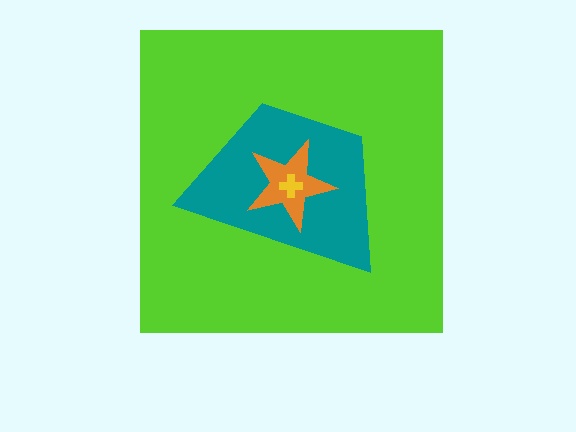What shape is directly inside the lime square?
The teal trapezoid.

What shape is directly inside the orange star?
The yellow cross.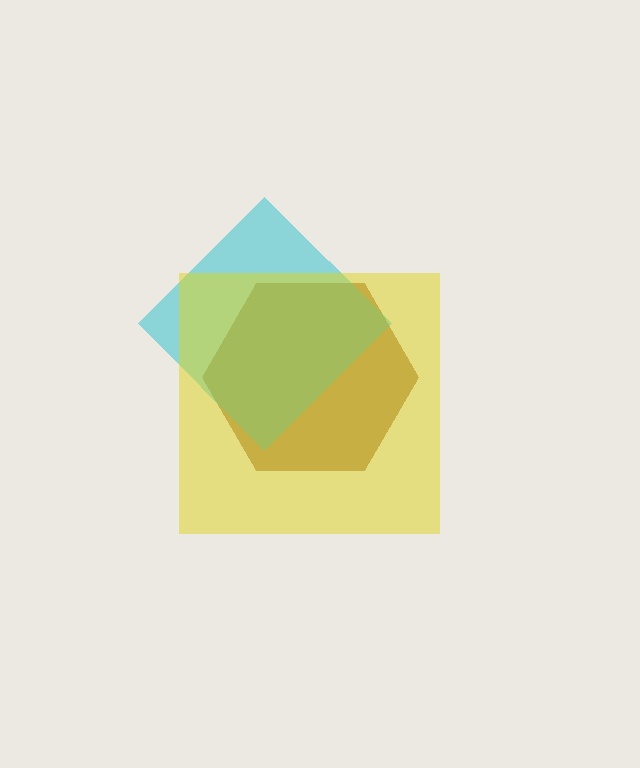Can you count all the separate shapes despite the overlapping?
Yes, there are 3 separate shapes.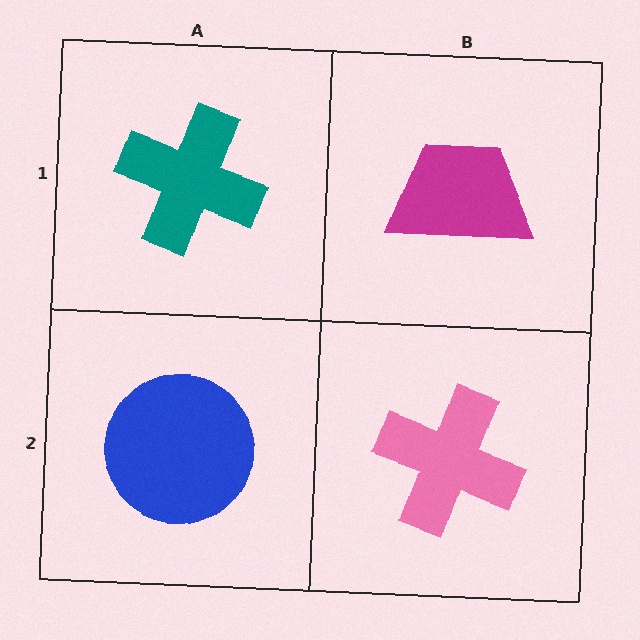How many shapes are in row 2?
2 shapes.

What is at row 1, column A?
A teal cross.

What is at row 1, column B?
A magenta trapezoid.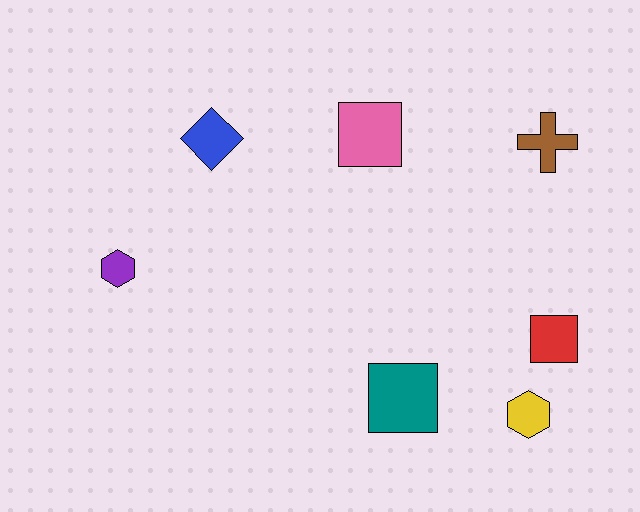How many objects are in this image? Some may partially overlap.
There are 7 objects.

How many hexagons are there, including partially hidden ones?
There are 2 hexagons.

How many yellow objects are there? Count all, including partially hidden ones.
There is 1 yellow object.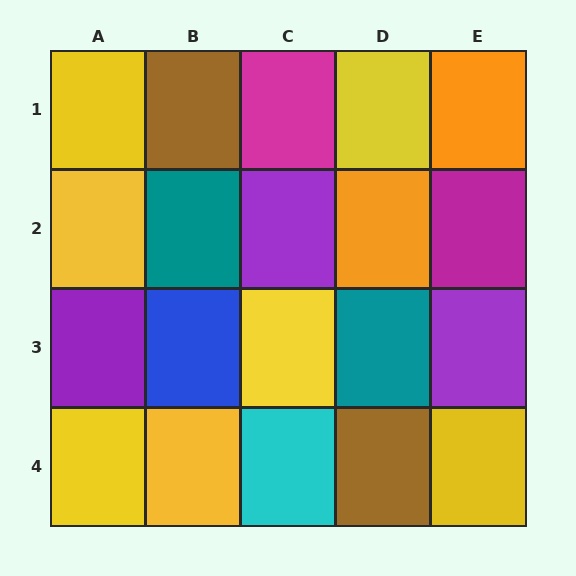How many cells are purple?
3 cells are purple.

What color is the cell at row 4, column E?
Yellow.